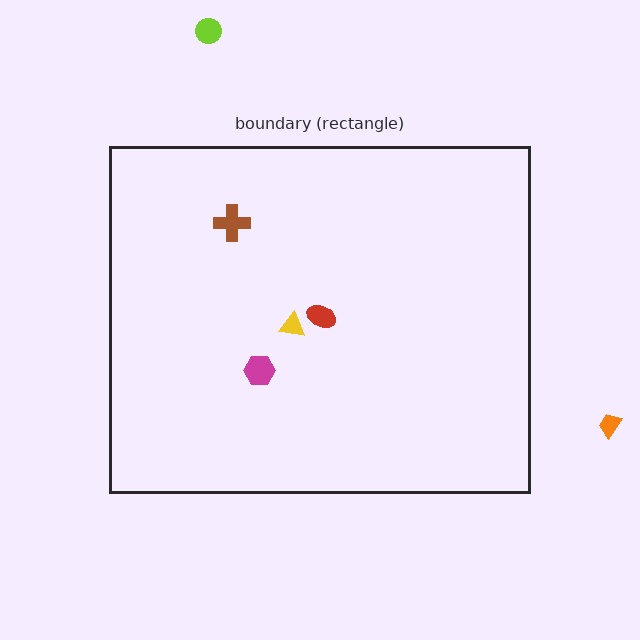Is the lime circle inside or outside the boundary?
Outside.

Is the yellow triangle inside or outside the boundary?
Inside.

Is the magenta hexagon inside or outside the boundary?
Inside.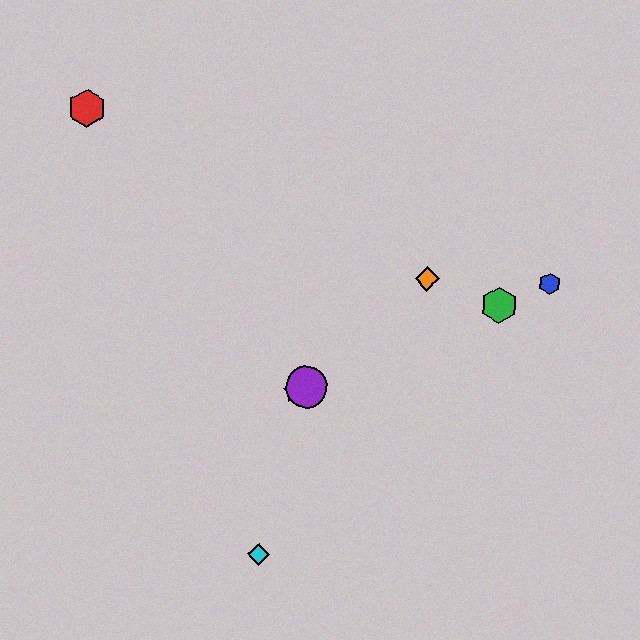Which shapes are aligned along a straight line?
The blue hexagon, the green hexagon, the yellow star, the purple circle are aligned along a straight line.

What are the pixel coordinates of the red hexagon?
The red hexagon is at (87, 108).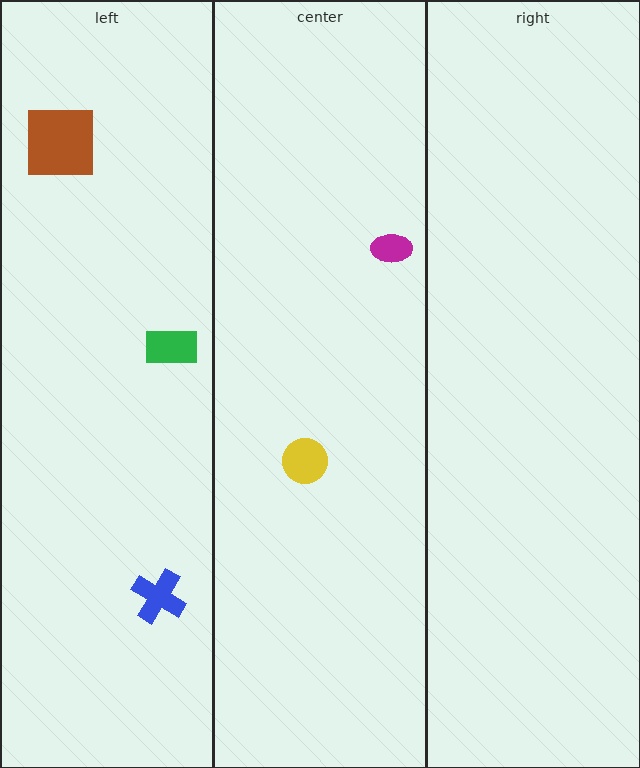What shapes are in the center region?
The magenta ellipse, the yellow circle.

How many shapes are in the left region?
3.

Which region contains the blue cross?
The left region.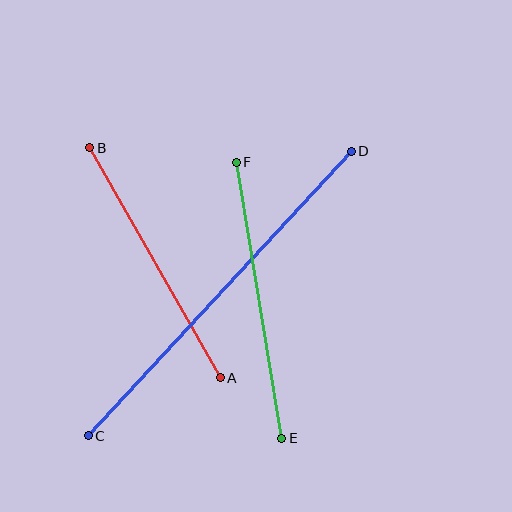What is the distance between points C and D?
The distance is approximately 387 pixels.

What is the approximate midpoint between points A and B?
The midpoint is at approximately (155, 263) pixels.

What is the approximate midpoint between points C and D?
The midpoint is at approximately (220, 294) pixels.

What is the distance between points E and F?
The distance is approximately 280 pixels.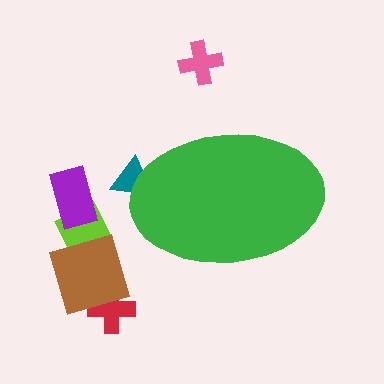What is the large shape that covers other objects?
A green ellipse.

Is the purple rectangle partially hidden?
No, the purple rectangle is fully visible.